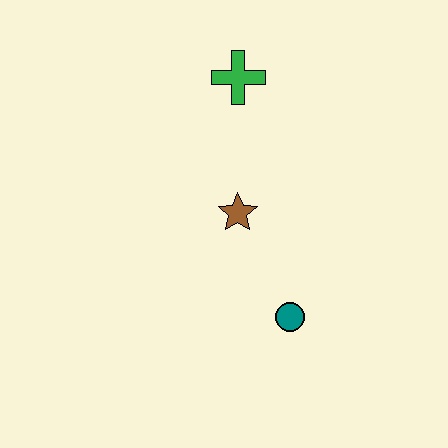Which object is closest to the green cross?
The brown star is closest to the green cross.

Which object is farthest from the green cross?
The teal circle is farthest from the green cross.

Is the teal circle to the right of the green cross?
Yes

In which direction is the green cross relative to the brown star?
The green cross is above the brown star.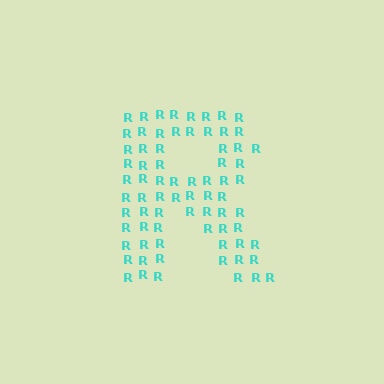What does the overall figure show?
The overall figure shows the letter R.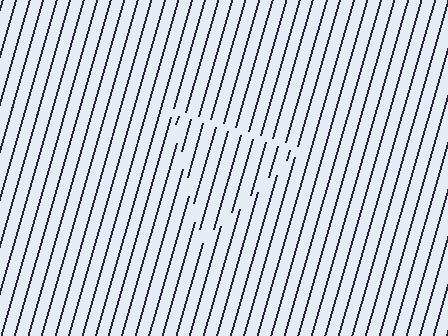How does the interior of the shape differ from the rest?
The interior of the shape contains the same grating, shifted by half a period — the contour is defined by the phase discontinuity where line-ends from the inner and outer gratings abut.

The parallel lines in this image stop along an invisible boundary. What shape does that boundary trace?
An illusory triangle. The interior of the shape contains the same grating, shifted by half a period — the contour is defined by the phase discontinuity where line-ends from the inner and outer gratings abut.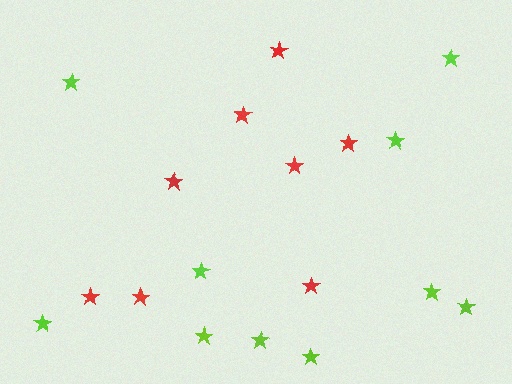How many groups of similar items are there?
There are 2 groups: one group of red stars (8) and one group of lime stars (10).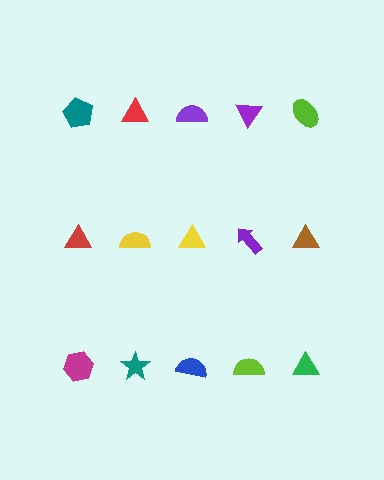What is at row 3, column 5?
A green triangle.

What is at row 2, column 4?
A purple arrow.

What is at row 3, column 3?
A blue semicircle.